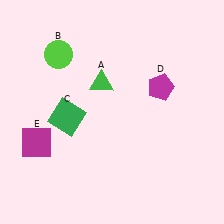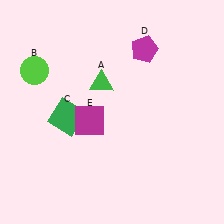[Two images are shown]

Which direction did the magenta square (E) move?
The magenta square (E) moved right.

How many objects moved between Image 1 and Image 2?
3 objects moved between the two images.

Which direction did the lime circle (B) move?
The lime circle (B) moved left.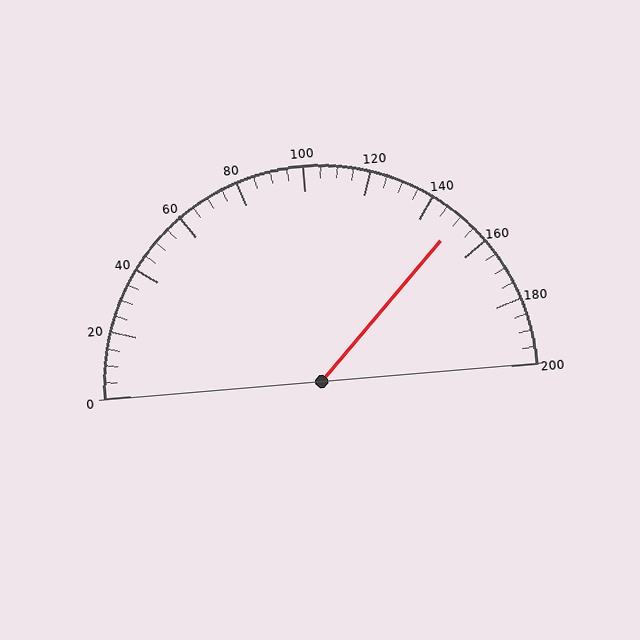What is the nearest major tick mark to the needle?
The nearest major tick mark is 160.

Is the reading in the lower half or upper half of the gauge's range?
The reading is in the upper half of the range (0 to 200).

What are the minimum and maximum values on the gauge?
The gauge ranges from 0 to 200.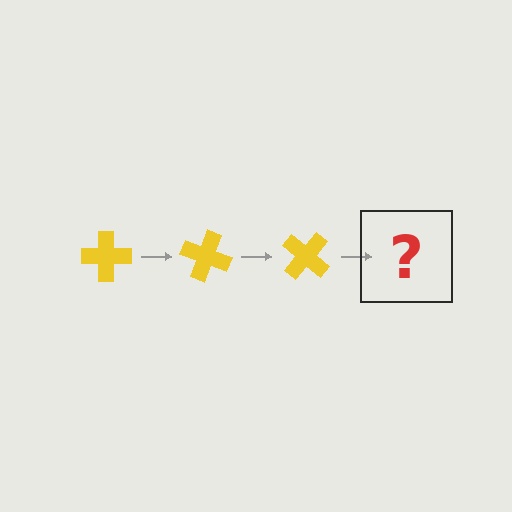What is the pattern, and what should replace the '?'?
The pattern is that the cross rotates 20 degrees each step. The '?' should be a yellow cross rotated 60 degrees.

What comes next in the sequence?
The next element should be a yellow cross rotated 60 degrees.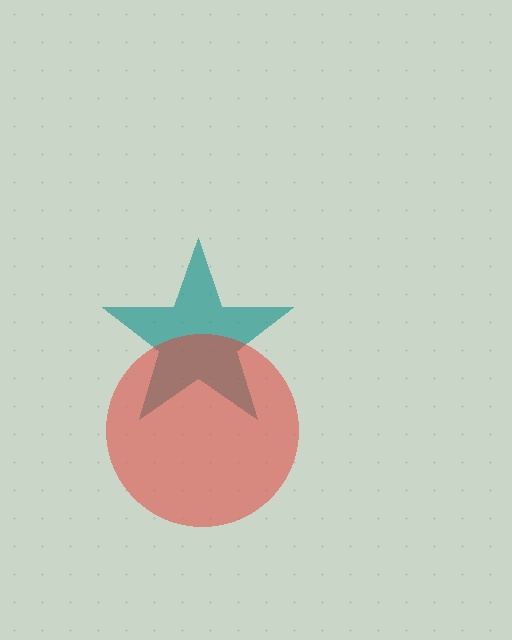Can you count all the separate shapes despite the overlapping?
Yes, there are 2 separate shapes.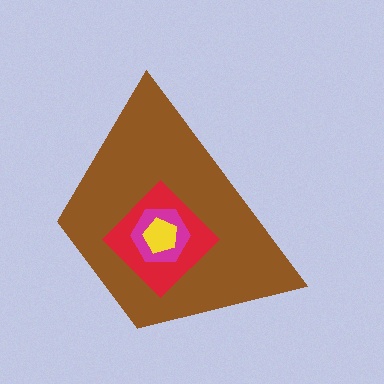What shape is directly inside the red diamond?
The magenta hexagon.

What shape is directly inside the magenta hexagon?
The yellow pentagon.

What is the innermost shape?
The yellow pentagon.